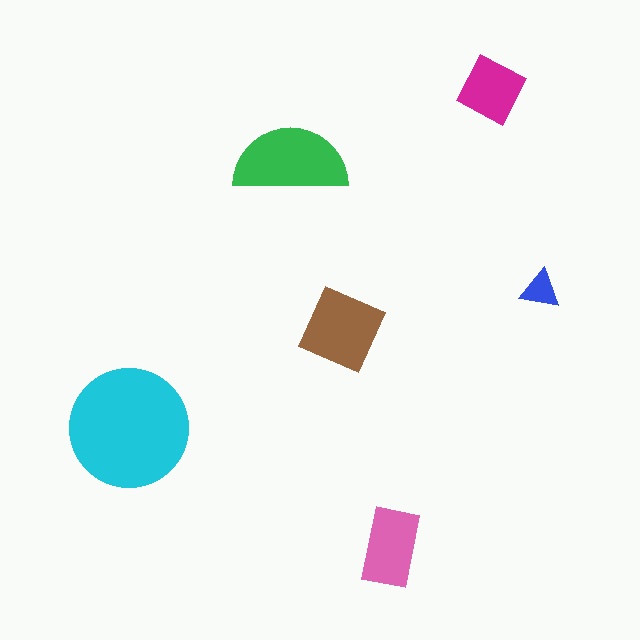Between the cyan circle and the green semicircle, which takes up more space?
The cyan circle.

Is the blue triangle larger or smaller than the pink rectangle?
Smaller.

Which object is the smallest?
The blue triangle.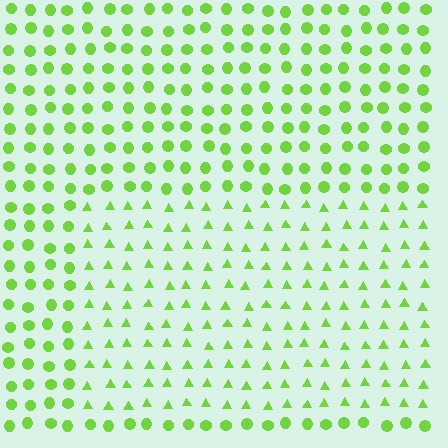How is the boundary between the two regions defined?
The boundary is defined by a change in element shape: triangles inside vs. circles outside. All elements share the same color and spacing.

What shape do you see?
I see a rectangle.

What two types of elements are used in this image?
The image uses triangles inside the rectangle region and circles outside it.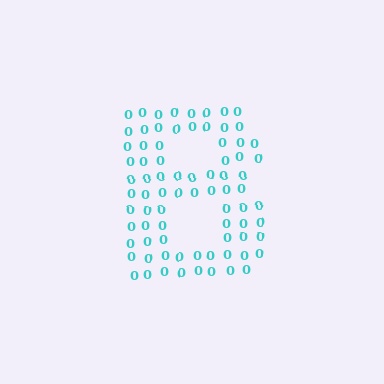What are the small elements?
The small elements are digit 0's.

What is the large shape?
The large shape is the letter B.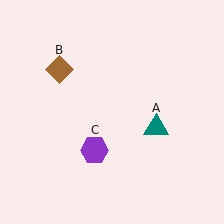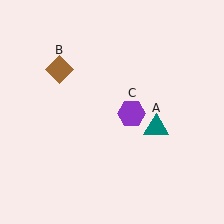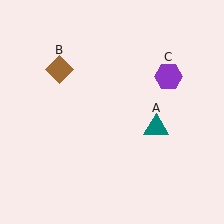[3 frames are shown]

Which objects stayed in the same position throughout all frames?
Teal triangle (object A) and brown diamond (object B) remained stationary.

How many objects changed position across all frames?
1 object changed position: purple hexagon (object C).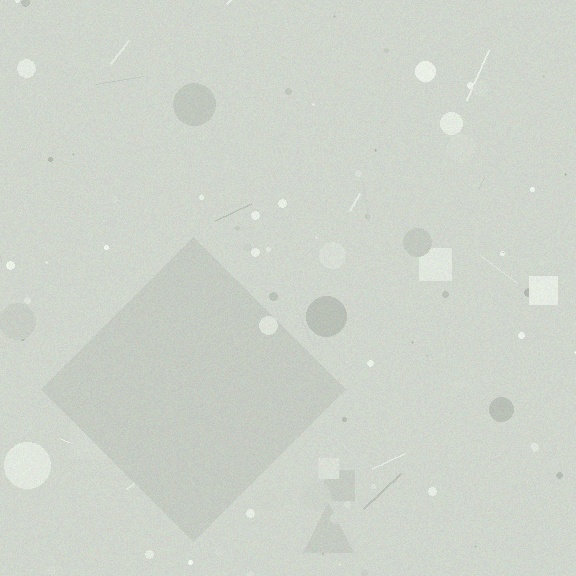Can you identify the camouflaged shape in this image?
The camouflaged shape is a diamond.